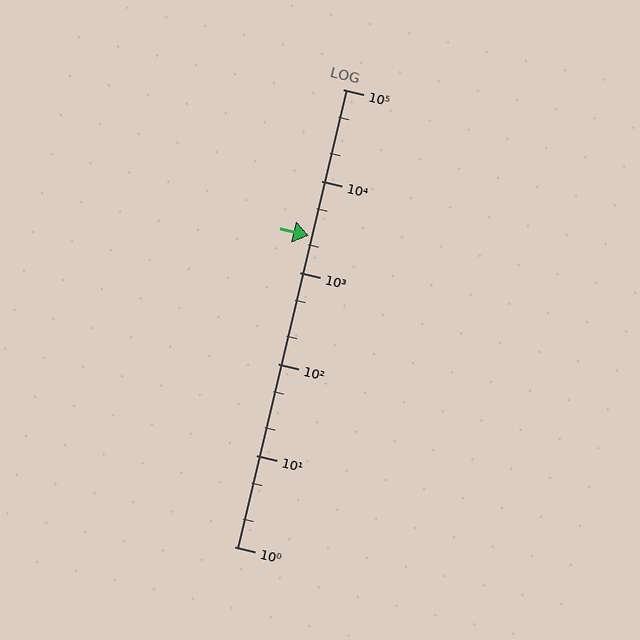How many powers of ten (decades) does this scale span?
The scale spans 5 decades, from 1 to 100000.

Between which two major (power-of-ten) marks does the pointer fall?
The pointer is between 1000 and 10000.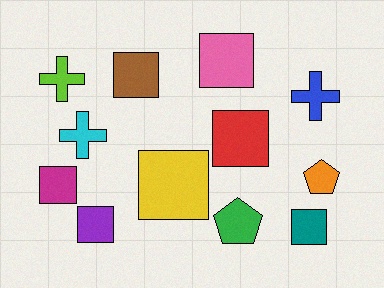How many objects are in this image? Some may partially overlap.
There are 12 objects.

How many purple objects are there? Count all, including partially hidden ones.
There is 1 purple object.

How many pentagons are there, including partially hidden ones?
There are 2 pentagons.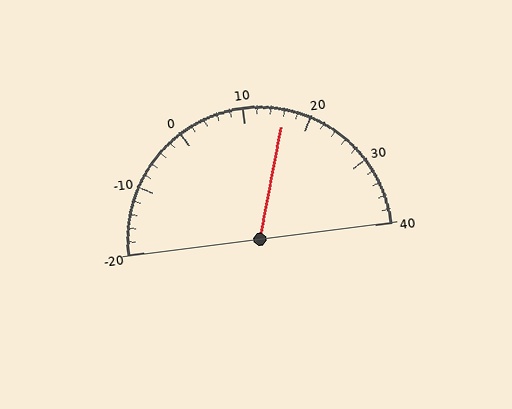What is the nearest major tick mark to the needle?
The nearest major tick mark is 20.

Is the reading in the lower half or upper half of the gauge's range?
The reading is in the upper half of the range (-20 to 40).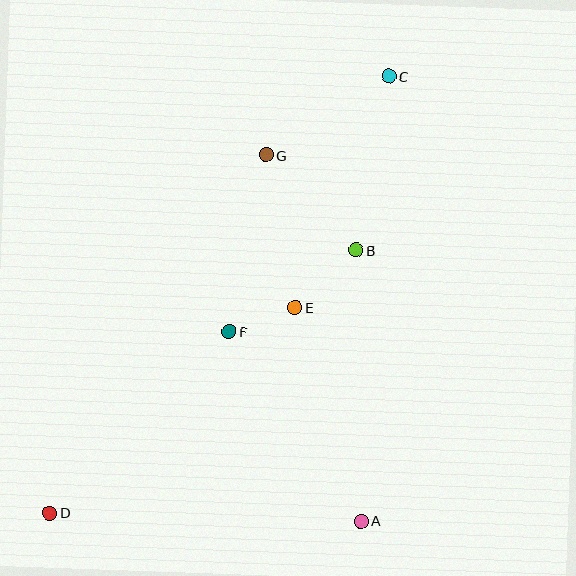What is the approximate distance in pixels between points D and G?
The distance between D and G is approximately 419 pixels.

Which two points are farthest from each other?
Points C and D are farthest from each other.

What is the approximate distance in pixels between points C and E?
The distance between C and E is approximately 250 pixels.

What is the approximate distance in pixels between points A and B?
The distance between A and B is approximately 271 pixels.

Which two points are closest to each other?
Points E and F are closest to each other.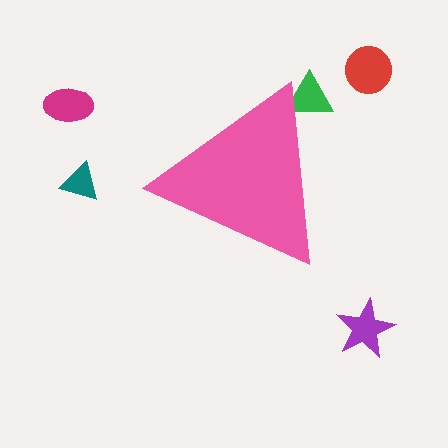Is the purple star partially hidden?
No, the purple star is fully visible.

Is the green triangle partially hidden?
Yes, the green triangle is partially hidden behind the pink triangle.